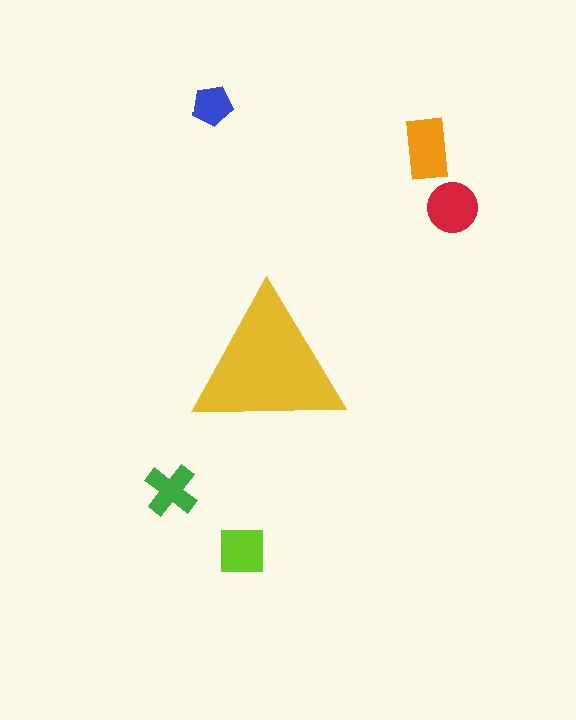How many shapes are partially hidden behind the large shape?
0 shapes are partially hidden.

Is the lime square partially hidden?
No, the lime square is fully visible.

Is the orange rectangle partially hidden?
No, the orange rectangle is fully visible.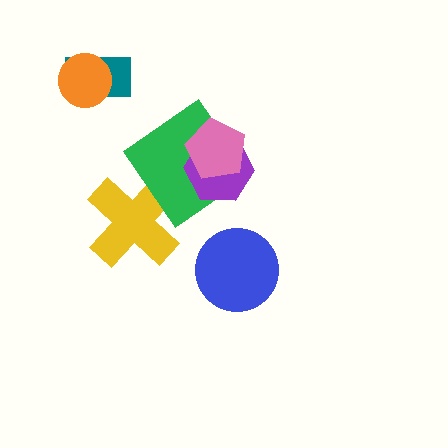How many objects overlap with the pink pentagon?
2 objects overlap with the pink pentagon.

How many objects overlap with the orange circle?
1 object overlaps with the orange circle.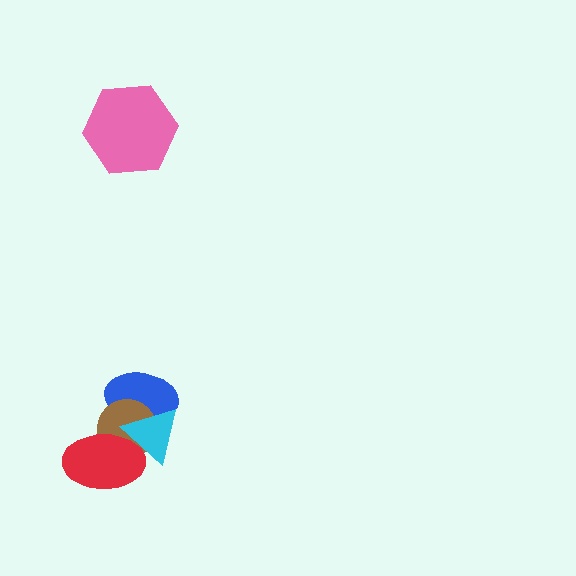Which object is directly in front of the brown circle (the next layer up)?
The red ellipse is directly in front of the brown circle.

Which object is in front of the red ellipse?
The cyan triangle is in front of the red ellipse.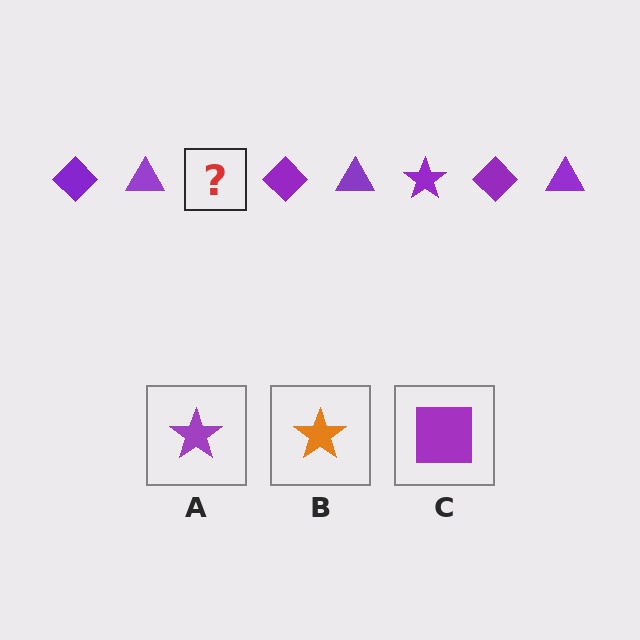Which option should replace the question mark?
Option A.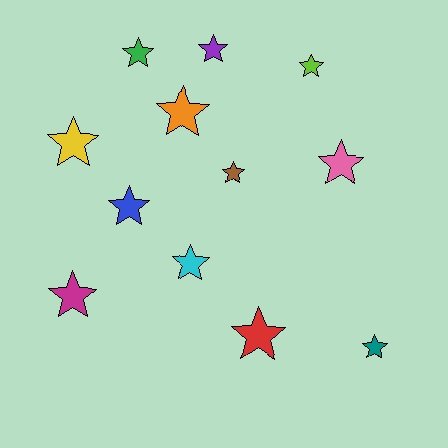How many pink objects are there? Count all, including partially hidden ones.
There is 1 pink object.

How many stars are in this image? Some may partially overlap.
There are 12 stars.